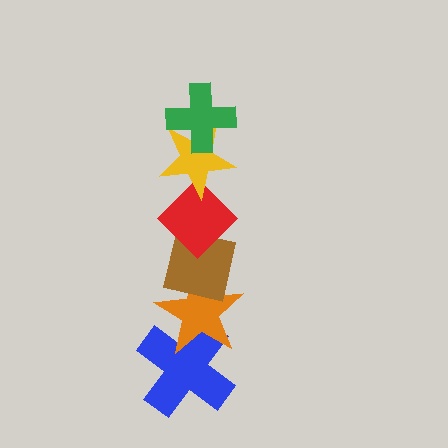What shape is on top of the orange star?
The brown square is on top of the orange star.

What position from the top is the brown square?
The brown square is 4th from the top.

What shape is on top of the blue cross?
The orange star is on top of the blue cross.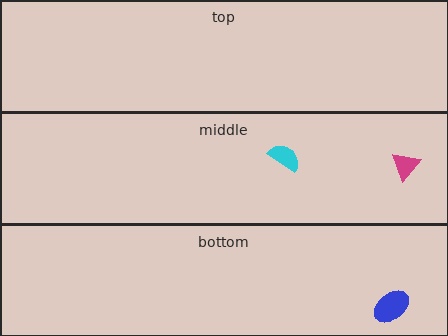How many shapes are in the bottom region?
1.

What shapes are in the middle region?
The magenta triangle, the cyan semicircle.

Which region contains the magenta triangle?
The middle region.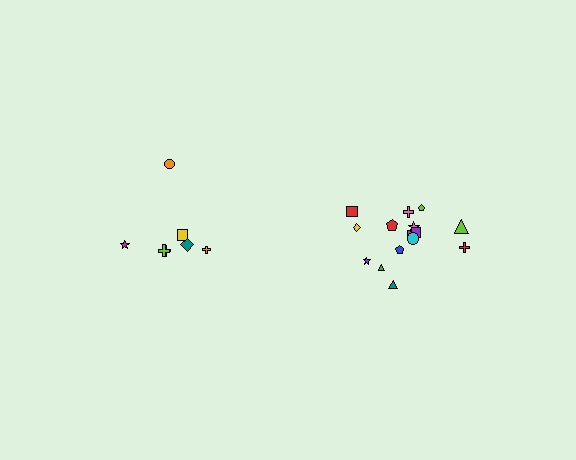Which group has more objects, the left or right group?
The right group.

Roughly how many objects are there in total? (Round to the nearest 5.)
Roughly 20 objects in total.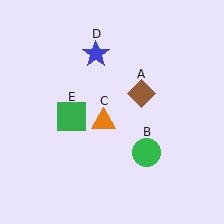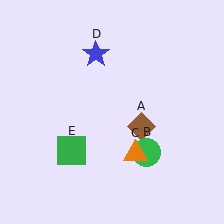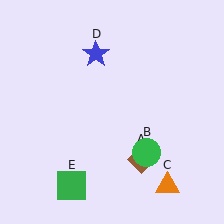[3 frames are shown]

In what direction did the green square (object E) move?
The green square (object E) moved down.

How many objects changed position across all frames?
3 objects changed position: brown diamond (object A), orange triangle (object C), green square (object E).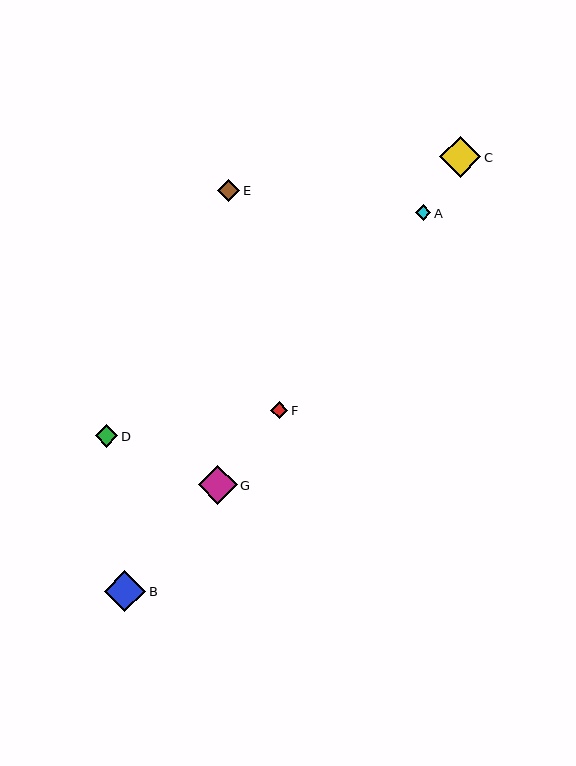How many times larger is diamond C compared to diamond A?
Diamond C is approximately 2.7 times the size of diamond A.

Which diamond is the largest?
Diamond B is the largest with a size of approximately 41 pixels.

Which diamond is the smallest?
Diamond A is the smallest with a size of approximately 15 pixels.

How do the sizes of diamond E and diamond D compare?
Diamond E and diamond D are approximately the same size.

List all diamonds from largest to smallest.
From largest to smallest: B, C, G, E, D, F, A.